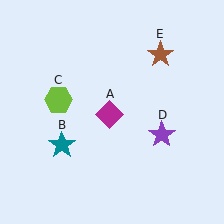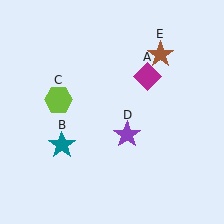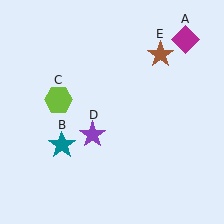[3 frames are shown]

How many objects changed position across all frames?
2 objects changed position: magenta diamond (object A), purple star (object D).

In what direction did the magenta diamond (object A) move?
The magenta diamond (object A) moved up and to the right.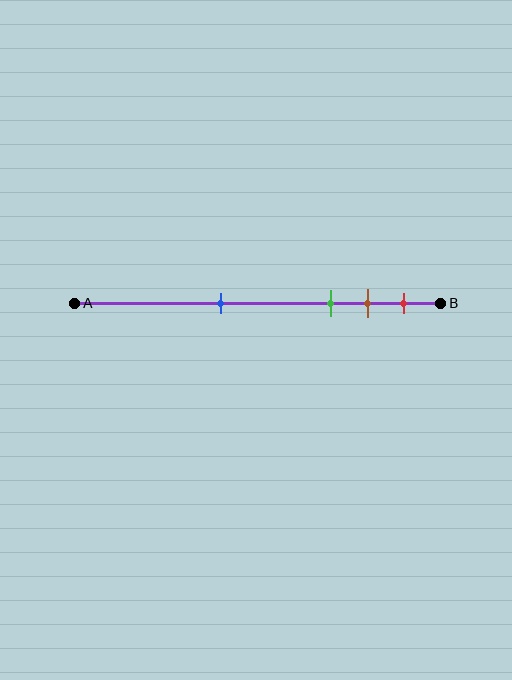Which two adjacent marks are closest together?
The brown and red marks are the closest adjacent pair.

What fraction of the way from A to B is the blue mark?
The blue mark is approximately 40% (0.4) of the way from A to B.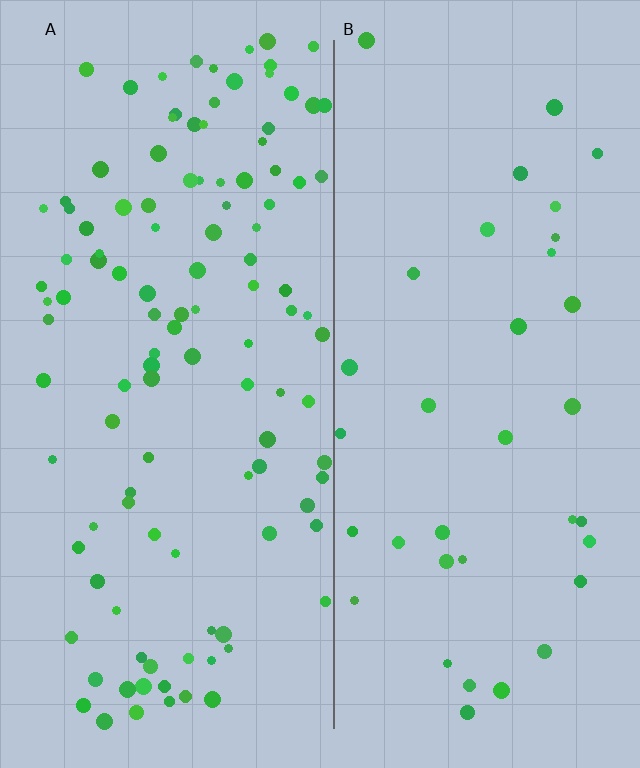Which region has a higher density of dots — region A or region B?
A (the left).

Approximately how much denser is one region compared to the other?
Approximately 3.2× — region A over region B.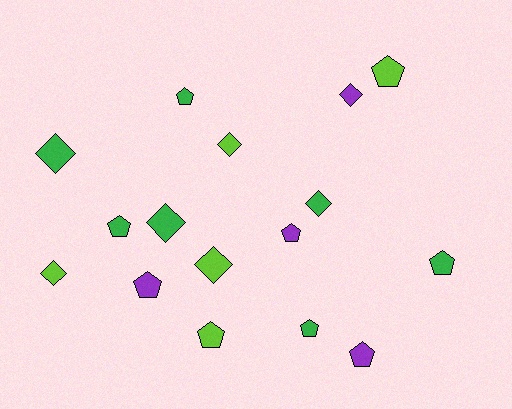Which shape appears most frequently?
Pentagon, with 9 objects.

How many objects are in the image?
There are 16 objects.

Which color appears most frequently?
Green, with 7 objects.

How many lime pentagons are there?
There are 2 lime pentagons.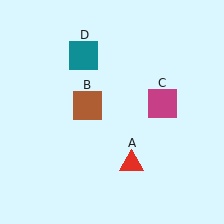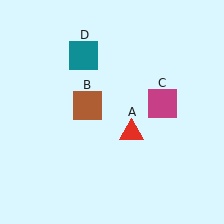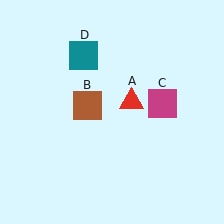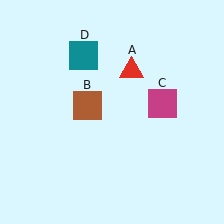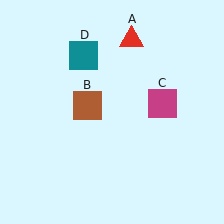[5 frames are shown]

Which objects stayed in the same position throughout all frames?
Brown square (object B) and magenta square (object C) and teal square (object D) remained stationary.